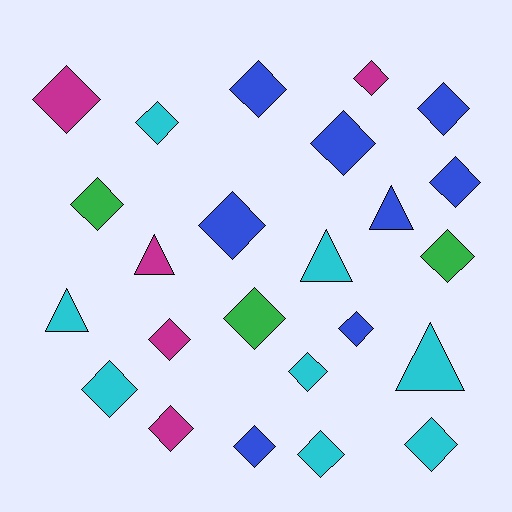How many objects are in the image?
There are 24 objects.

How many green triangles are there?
There are no green triangles.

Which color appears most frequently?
Blue, with 8 objects.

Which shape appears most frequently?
Diamond, with 19 objects.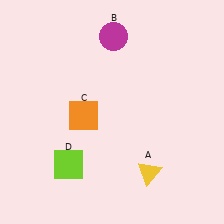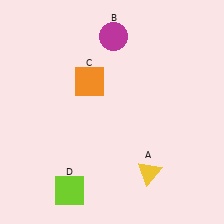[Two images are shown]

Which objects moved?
The objects that moved are: the orange square (C), the lime square (D).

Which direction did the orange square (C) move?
The orange square (C) moved up.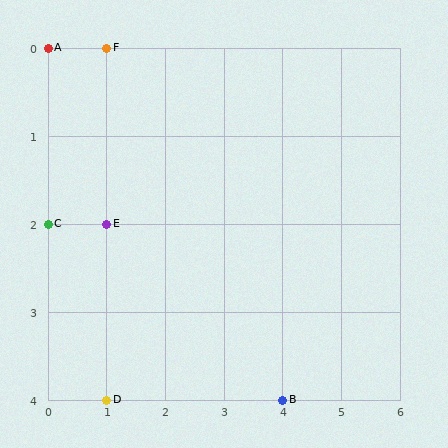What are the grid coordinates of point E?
Point E is at grid coordinates (1, 2).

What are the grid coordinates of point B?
Point B is at grid coordinates (4, 4).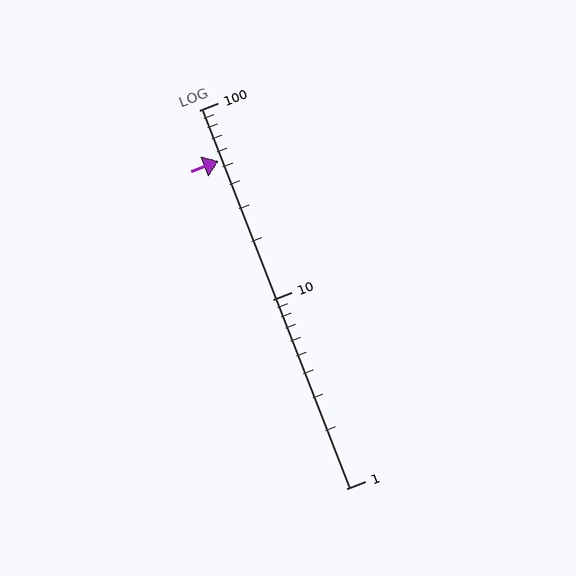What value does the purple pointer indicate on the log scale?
The pointer indicates approximately 54.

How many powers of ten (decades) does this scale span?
The scale spans 2 decades, from 1 to 100.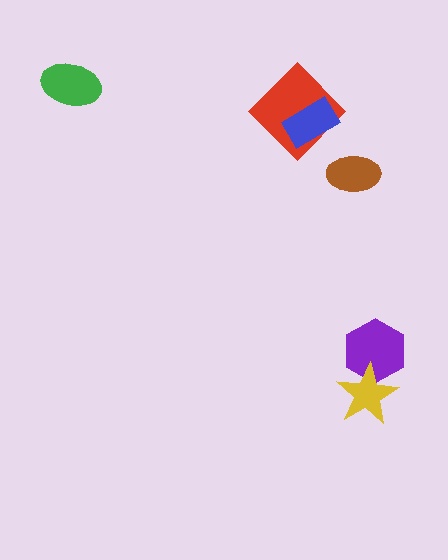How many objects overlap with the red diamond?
1 object overlaps with the red diamond.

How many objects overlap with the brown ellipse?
0 objects overlap with the brown ellipse.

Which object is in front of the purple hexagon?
The yellow star is in front of the purple hexagon.